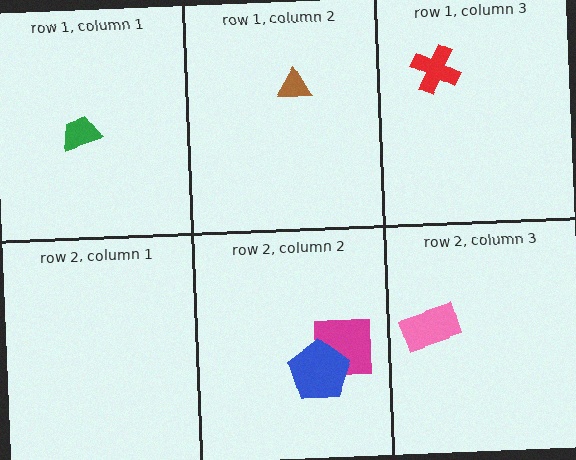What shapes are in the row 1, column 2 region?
The brown triangle.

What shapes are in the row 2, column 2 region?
The magenta square, the blue pentagon.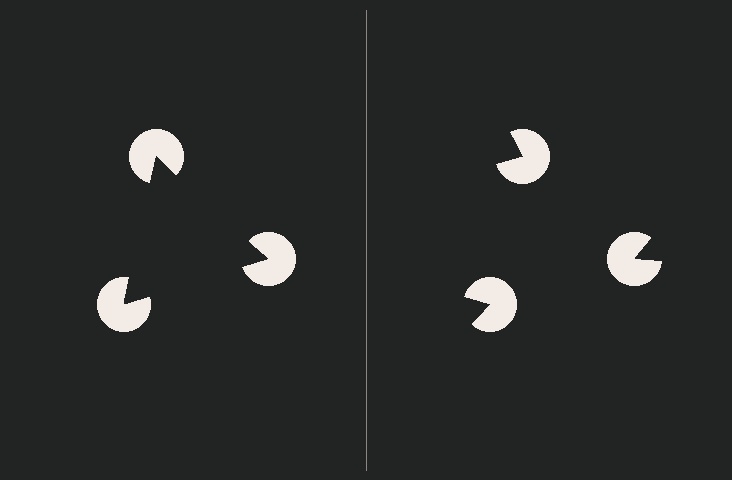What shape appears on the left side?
An illusory triangle.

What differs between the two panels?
The pac-man discs are positioned identically on both sides; only the wedge orientations differ. On the left they align to a triangle; on the right they are misaligned.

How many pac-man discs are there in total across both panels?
6 — 3 on each side.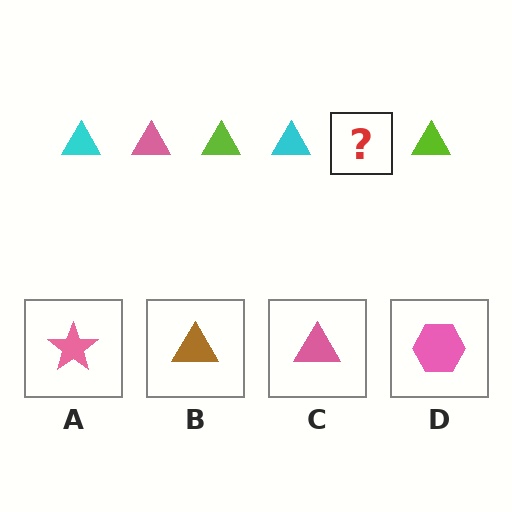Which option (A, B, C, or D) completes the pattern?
C.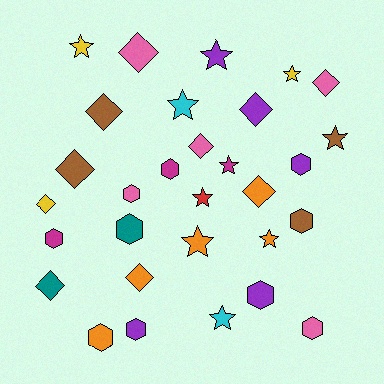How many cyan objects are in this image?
There are 2 cyan objects.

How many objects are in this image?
There are 30 objects.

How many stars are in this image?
There are 10 stars.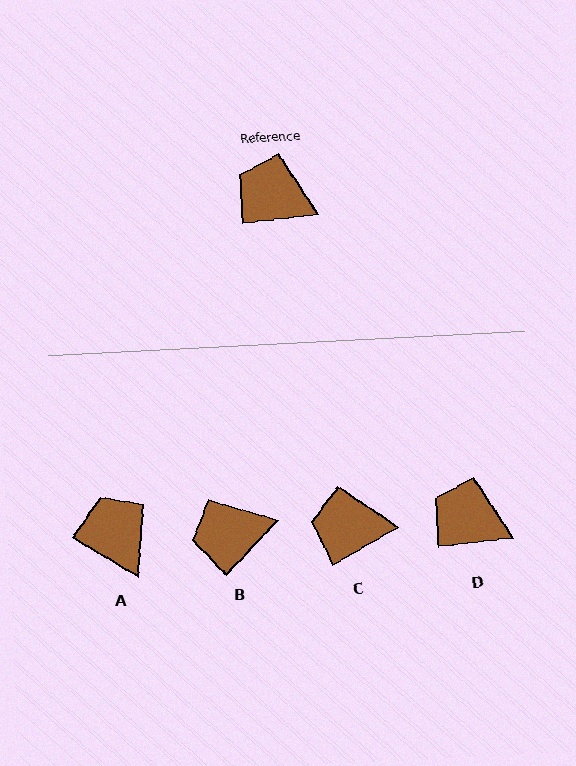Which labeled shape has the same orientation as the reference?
D.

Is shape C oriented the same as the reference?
No, it is off by about 23 degrees.